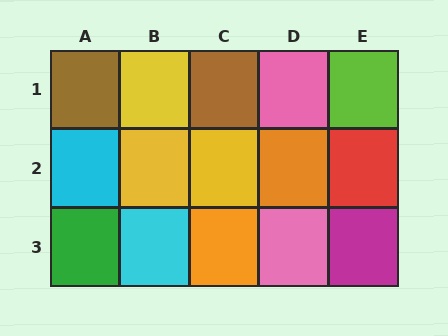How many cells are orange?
2 cells are orange.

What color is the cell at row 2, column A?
Cyan.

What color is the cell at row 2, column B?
Yellow.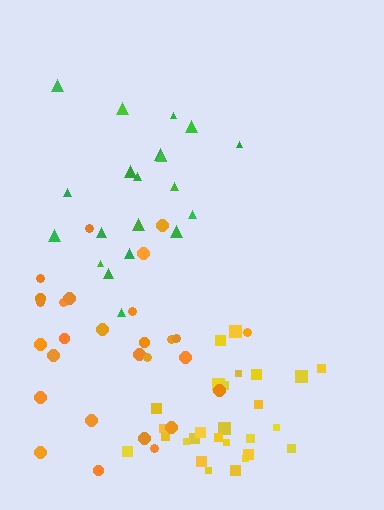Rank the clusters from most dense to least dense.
yellow, orange, green.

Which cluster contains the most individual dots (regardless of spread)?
Orange (28).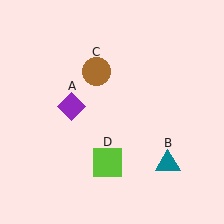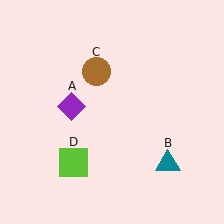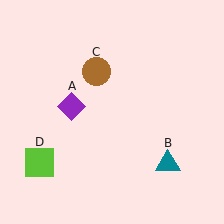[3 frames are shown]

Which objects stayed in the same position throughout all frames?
Purple diamond (object A) and teal triangle (object B) and brown circle (object C) remained stationary.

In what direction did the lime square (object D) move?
The lime square (object D) moved left.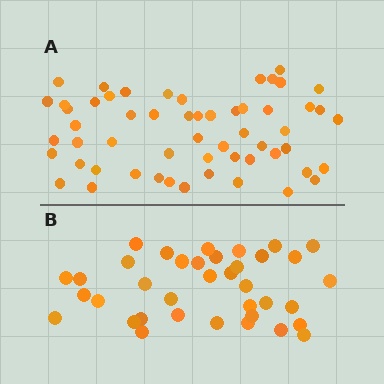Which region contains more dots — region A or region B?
Region A (the top region) has more dots.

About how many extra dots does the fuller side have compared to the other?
Region A has approximately 20 more dots than region B.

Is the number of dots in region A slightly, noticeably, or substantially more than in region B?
Region A has substantially more. The ratio is roughly 1.5 to 1.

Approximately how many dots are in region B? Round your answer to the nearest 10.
About 40 dots. (The exact count is 37, which rounds to 40.)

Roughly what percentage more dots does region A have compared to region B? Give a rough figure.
About 50% more.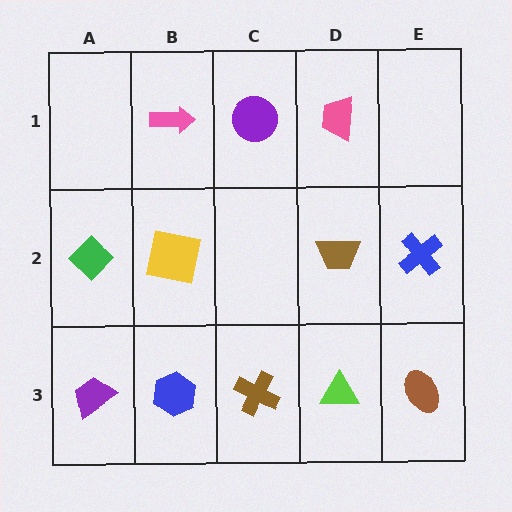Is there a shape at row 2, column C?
No, that cell is empty.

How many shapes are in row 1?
3 shapes.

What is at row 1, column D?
A pink trapezoid.